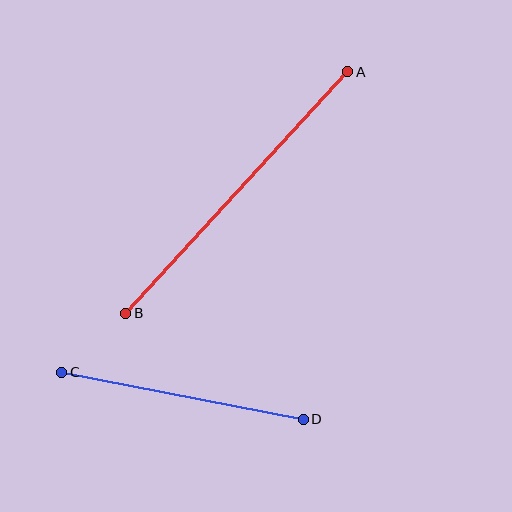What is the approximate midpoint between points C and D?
The midpoint is at approximately (183, 396) pixels.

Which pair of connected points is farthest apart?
Points A and B are farthest apart.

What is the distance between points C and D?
The distance is approximately 246 pixels.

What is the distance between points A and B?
The distance is approximately 328 pixels.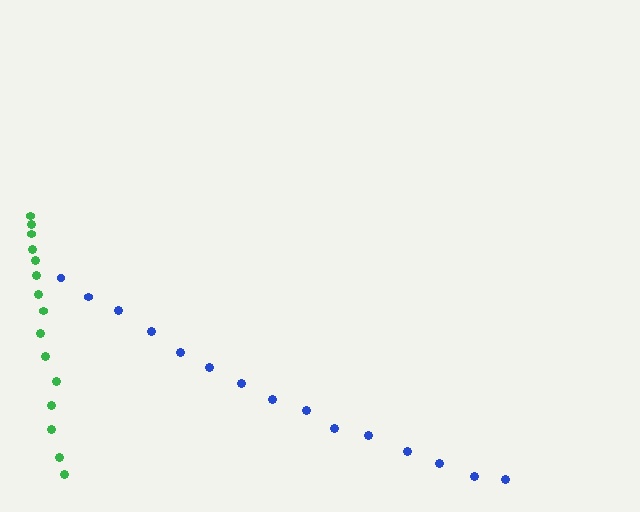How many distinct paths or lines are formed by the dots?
There are 2 distinct paths.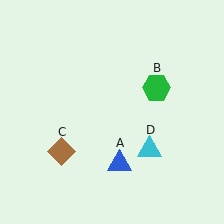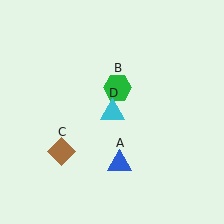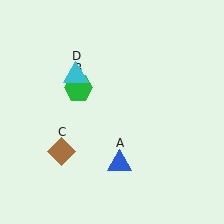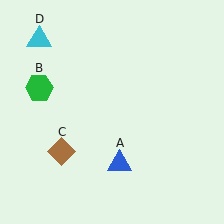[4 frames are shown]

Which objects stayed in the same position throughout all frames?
Blue triangle (object A) and brown diamond (object C) remained stationary.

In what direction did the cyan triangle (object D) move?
The cyan triangle (object D) moved up and to the left.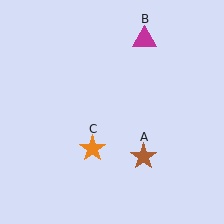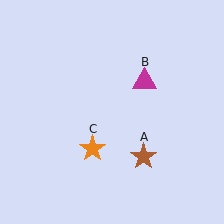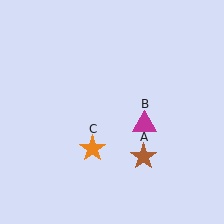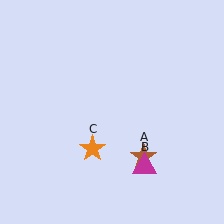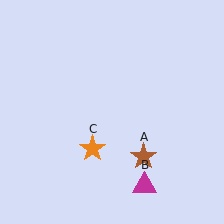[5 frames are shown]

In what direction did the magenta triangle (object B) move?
The magenta triangle (object B) moved down.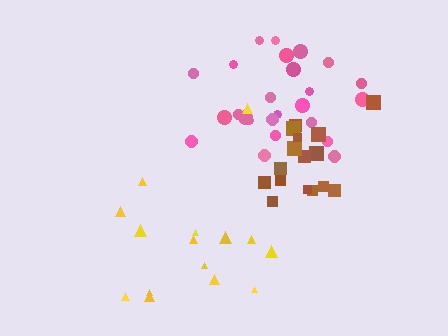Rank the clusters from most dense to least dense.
brown, pink, yellow.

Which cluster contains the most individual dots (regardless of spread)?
Pink (25).